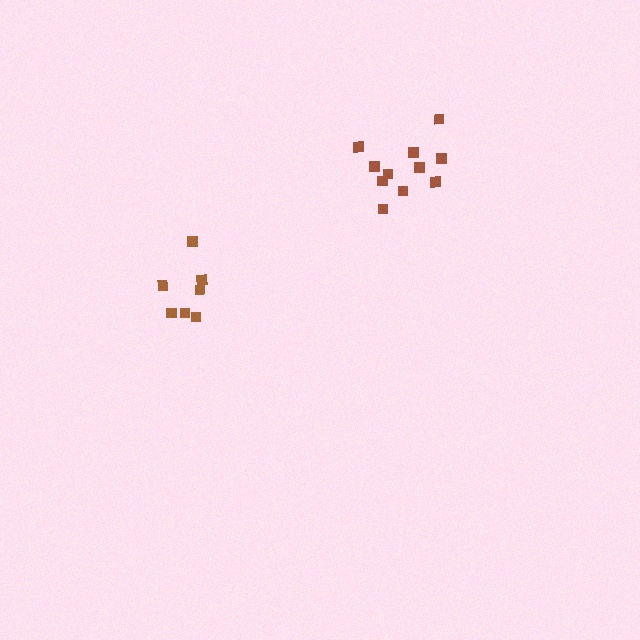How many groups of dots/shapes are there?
There are 2 groups.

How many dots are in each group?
Group 1: 11 dots, Group 2: 7 dots (18 total).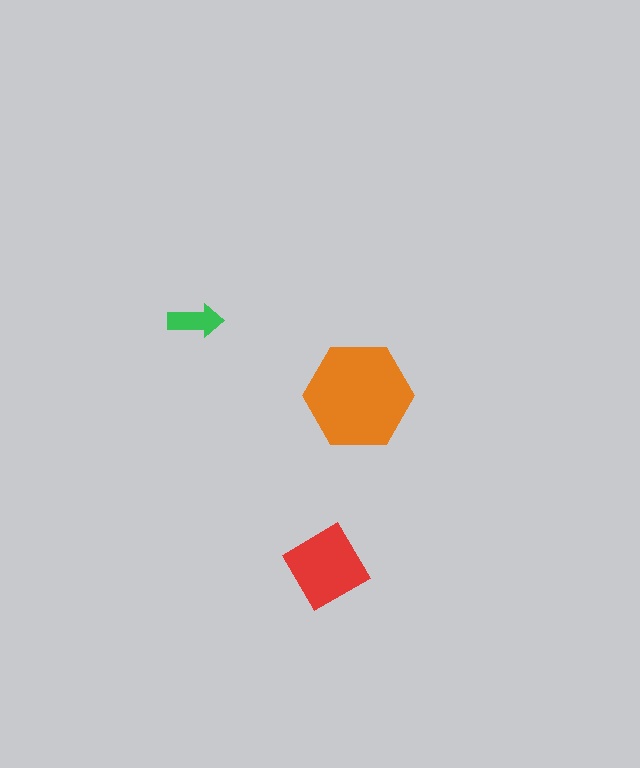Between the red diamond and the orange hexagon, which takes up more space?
The orange hexagon.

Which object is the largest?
The orange hexagon.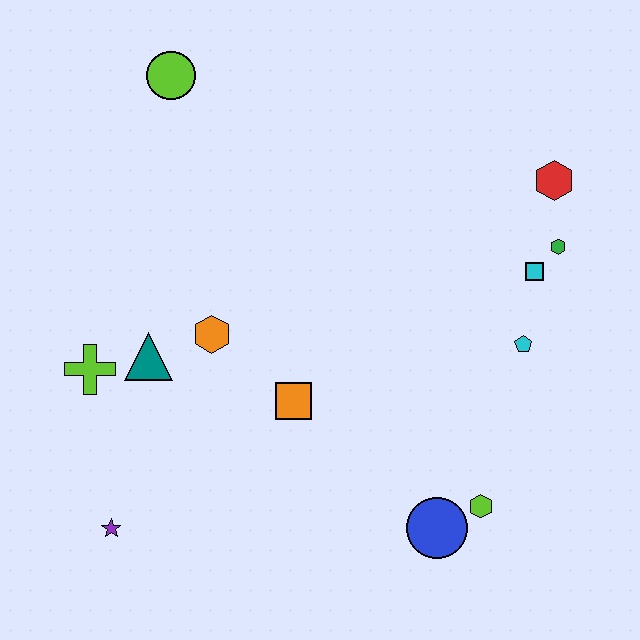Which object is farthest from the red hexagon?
The purple star is farthest from the red hexagon.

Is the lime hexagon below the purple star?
No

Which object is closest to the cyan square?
The green hexagon is closest to the cyan square.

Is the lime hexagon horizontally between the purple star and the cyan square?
Yes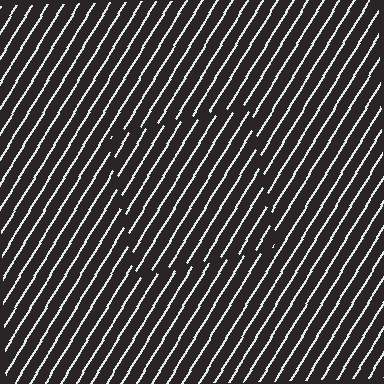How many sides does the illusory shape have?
4 sides — the line-ends trace a square.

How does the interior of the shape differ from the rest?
The interior of the shape contains the same grating, shifted by half a period — the contour is defined by the phase discontinuity where line-ends from the inner and outer gratings abut.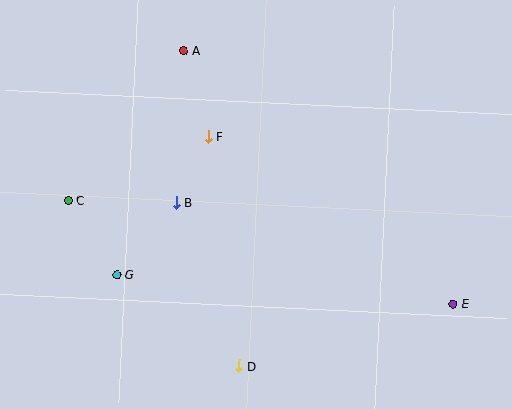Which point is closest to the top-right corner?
Point E is closest to the top-right corner.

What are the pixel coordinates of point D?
Point D is at (239, 366).